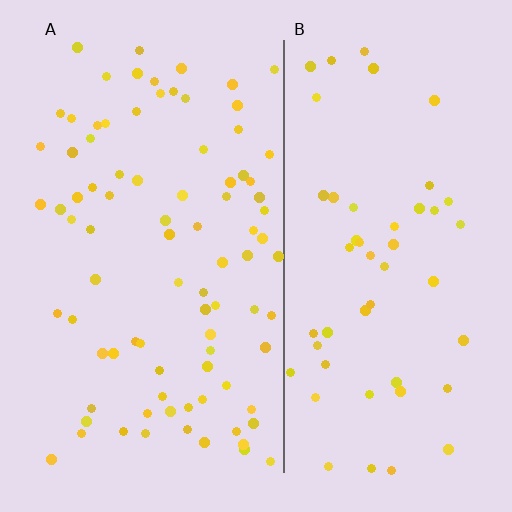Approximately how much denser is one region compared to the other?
Approximately 1.7× — region A over region B.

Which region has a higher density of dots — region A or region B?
A (the left).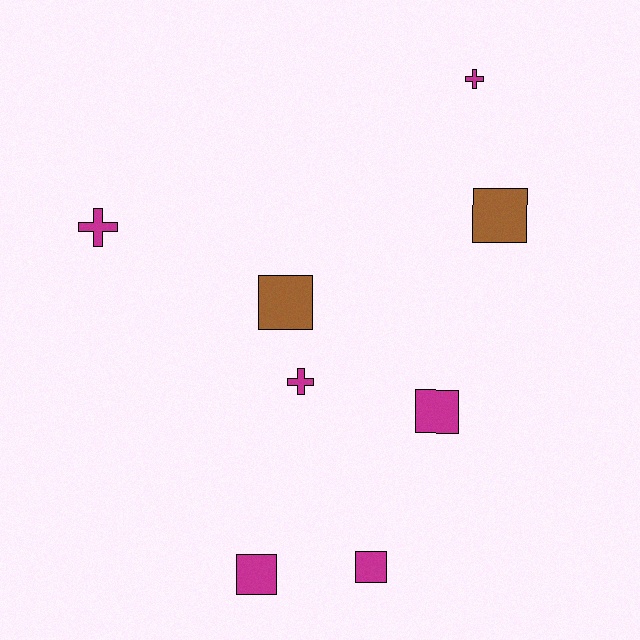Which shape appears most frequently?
Square, with 5 objects.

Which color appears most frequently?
Magenta, with 6 objects.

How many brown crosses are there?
There are no brown crosses.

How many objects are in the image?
There are 8 objects.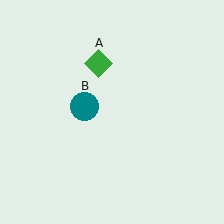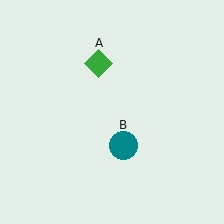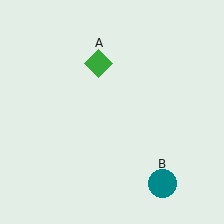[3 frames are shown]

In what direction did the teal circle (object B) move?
The teal circle (object B) moved down and to the right.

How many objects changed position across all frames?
1 object changed position: teal circle (object B).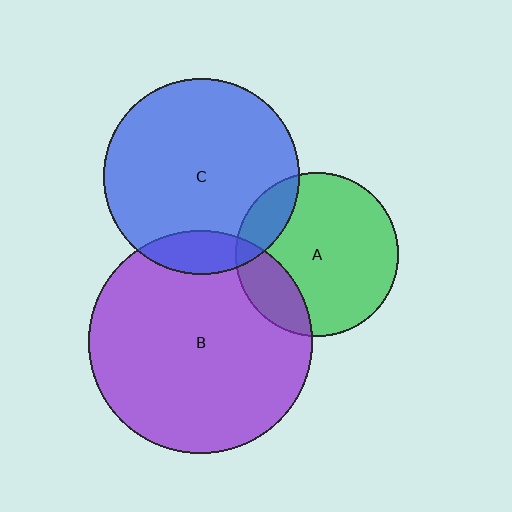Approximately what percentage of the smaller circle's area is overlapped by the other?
Approximately 15%.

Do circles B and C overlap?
Yes.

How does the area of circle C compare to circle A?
Approximately 1.4 times.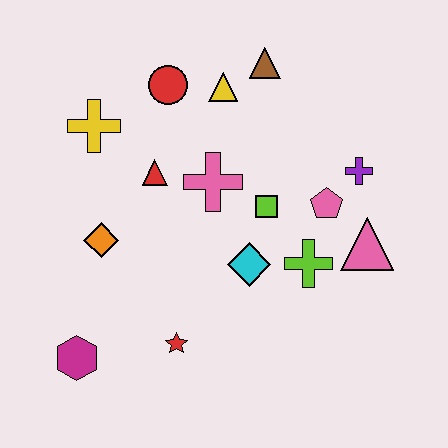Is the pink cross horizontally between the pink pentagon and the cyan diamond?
No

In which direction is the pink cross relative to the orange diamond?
The pink cross is to the right of the orange diamond.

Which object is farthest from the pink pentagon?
The magenta hexagon is farthest from the pink pentagon.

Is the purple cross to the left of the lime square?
No